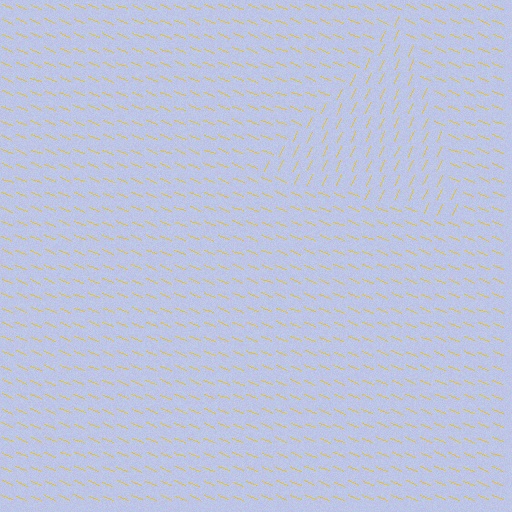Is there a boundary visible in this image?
Yes, there is a texture boundary formed by a change in line orientation.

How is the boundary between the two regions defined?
The boundary is defined purely by a change in line orientation (approximately 88 degrees difference). All lines are the same color and thickness.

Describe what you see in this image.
The image is filled with small yellow line segments. A triangle region in the image has lines oriented differently from the surrounding lines, creating a visible texture boundary.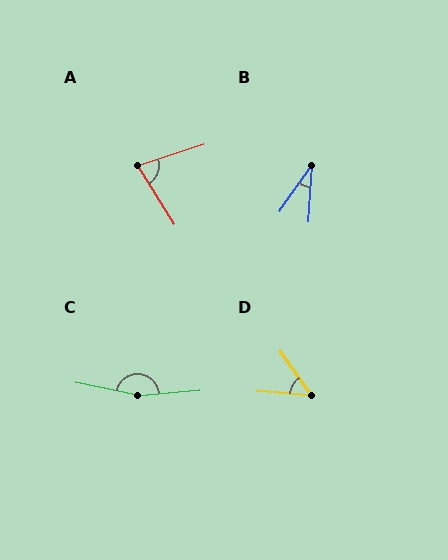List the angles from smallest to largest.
B (31°), D (50°), A (76°), C (163°).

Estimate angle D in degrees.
Approximately 50 degrees.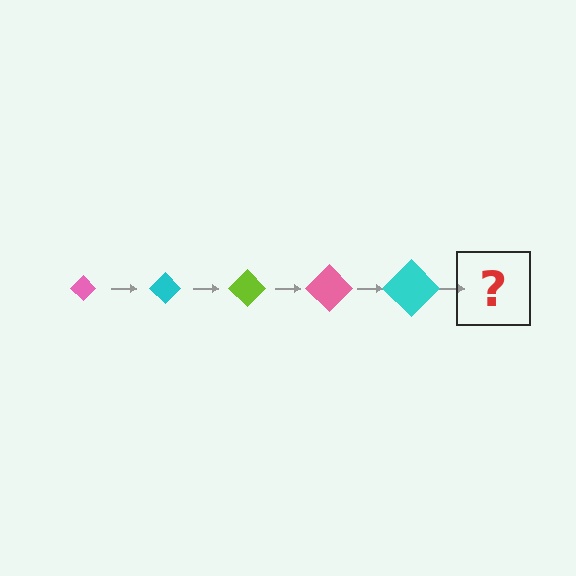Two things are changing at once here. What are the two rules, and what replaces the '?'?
The two rules are that the diamond grows larger each step and the color cycles through pink, cyan, and lime. The '?' should be a lime diamond, larger than the previous one.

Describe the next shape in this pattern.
It should be a lime diamond, larger than the previous one.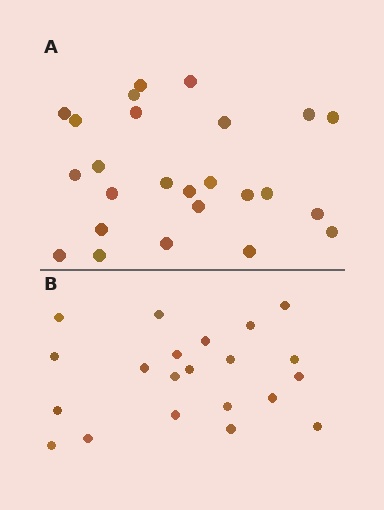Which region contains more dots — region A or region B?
Region A (the top region) has more dots.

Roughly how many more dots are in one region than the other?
Region A has about 4 more dots than region B.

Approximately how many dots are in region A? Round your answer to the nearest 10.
About 20 dots. (The exact count is 25, which rounds to 20.)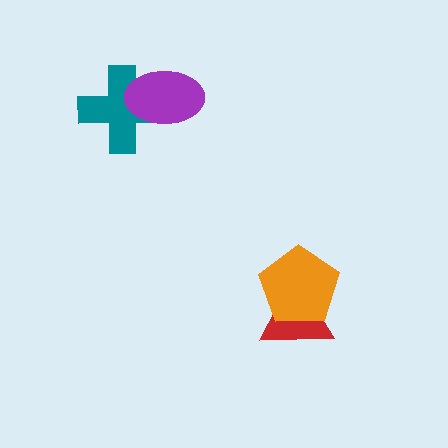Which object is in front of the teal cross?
The purple ellipse is in front of the teal cross.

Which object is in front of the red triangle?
The orange pentagon is in front of the red triangle.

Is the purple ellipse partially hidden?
No, no other shape covers it.